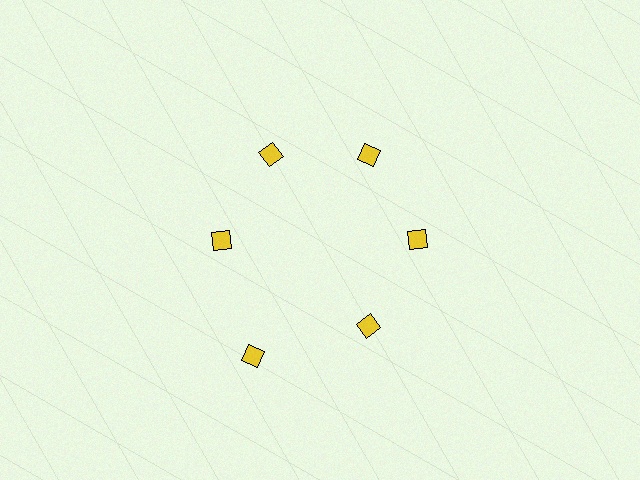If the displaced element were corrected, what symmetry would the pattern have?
It would have 6-fold rotational symmetry — the pattern would map onto itself every 60 degrees.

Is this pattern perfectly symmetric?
No. The 6 yellow diamonds are arranged in a ring, but one element near the 7 o'clock position is pushed outward from the center, breaking the 6-fold rotational symmetry.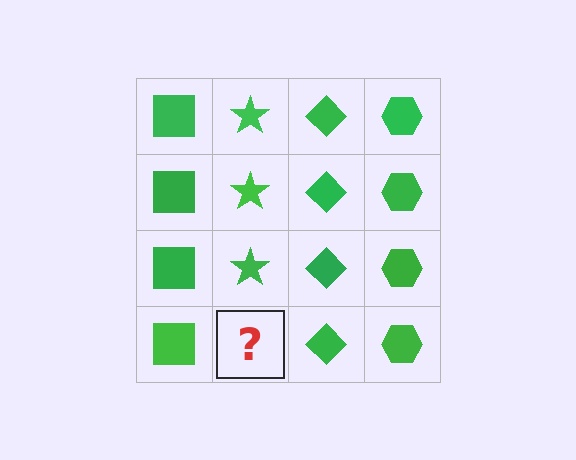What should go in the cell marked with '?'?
The missing cell should contain a green star.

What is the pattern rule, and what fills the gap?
The rule is that each column has a consistent shape. The gap should be filled with a green star.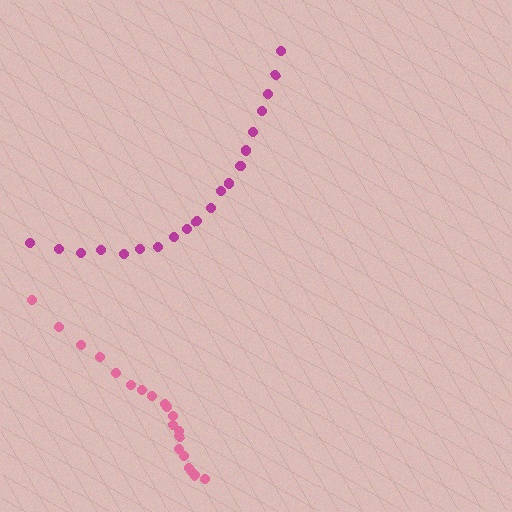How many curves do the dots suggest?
There are 2 distinct paths.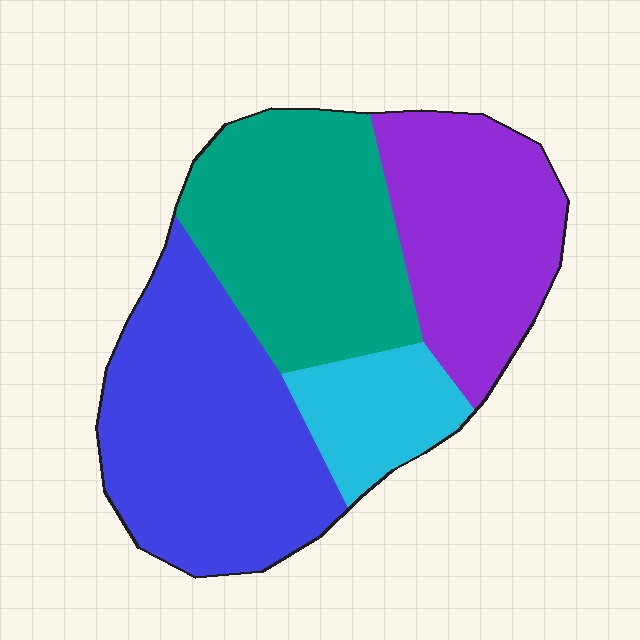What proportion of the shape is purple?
Purple takes up about one quarter (1/4) of the shape.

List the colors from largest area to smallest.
From largest to smallest: blue, teal, purple, cyan.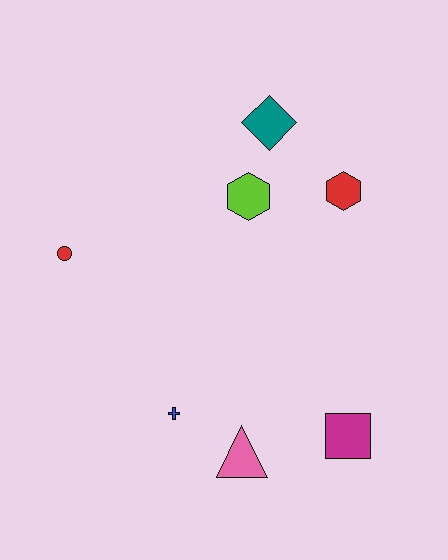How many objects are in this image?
There are 7 objects.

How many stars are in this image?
There are no stars.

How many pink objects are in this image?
There is 1 pink object.